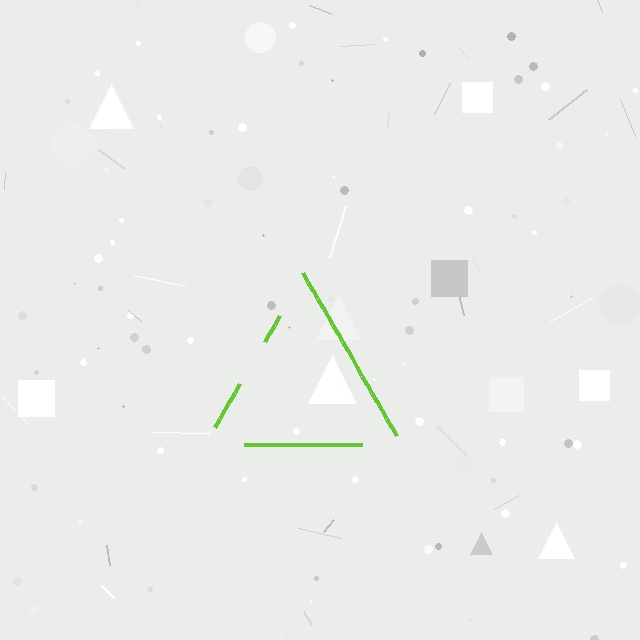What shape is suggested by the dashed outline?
The dashed outline suggests a triangle.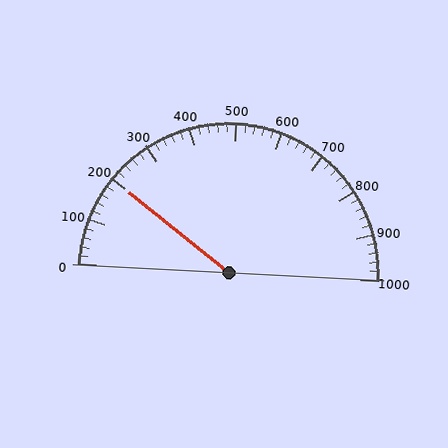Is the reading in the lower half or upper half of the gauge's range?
The reading is in the lower half of the range (0 to 1000).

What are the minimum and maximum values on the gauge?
The gauge ranges from 0 to 1000.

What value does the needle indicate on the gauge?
The needle indicates approximately 200.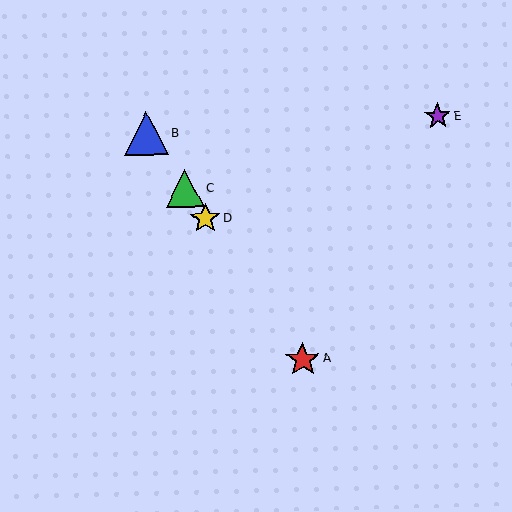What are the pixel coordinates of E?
Object E is at (438, 116).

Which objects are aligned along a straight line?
Objects A, B, C, D are aligned along a straight line.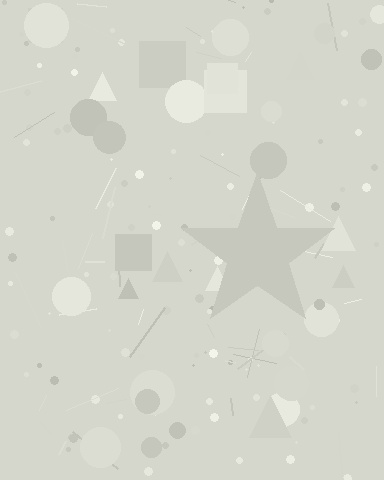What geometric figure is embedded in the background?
A star is embedded in the background.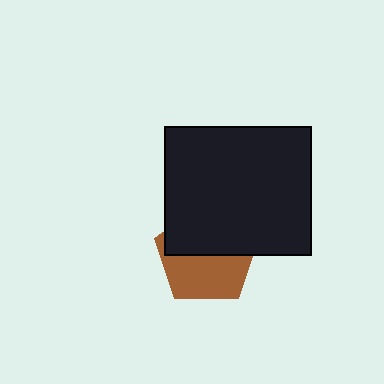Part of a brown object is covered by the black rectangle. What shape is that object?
It is a pentagon.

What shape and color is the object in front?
The object in front is a black rectangle.